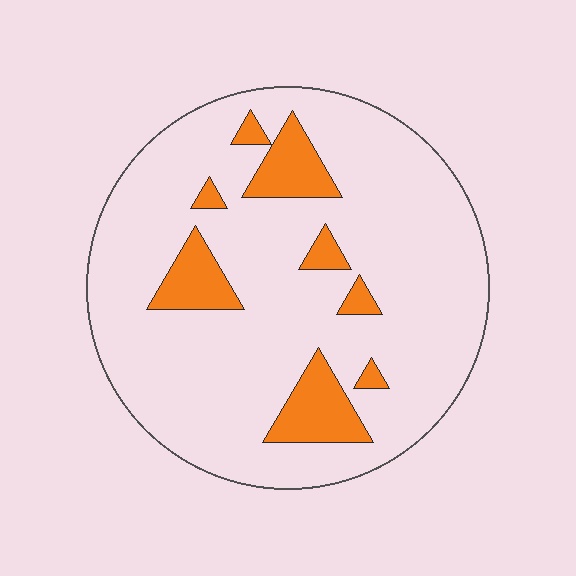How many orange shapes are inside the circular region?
8.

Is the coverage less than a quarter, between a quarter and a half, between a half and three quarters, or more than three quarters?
Less than a quarter.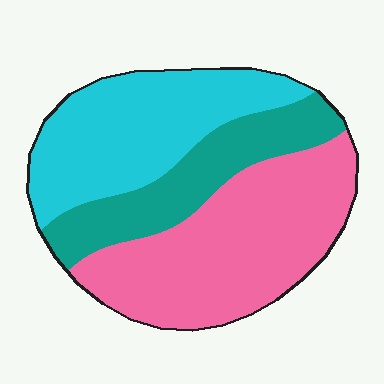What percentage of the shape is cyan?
Cyan covers 34% of the shape.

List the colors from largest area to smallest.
From largest to smallest: pink, cyan, teal.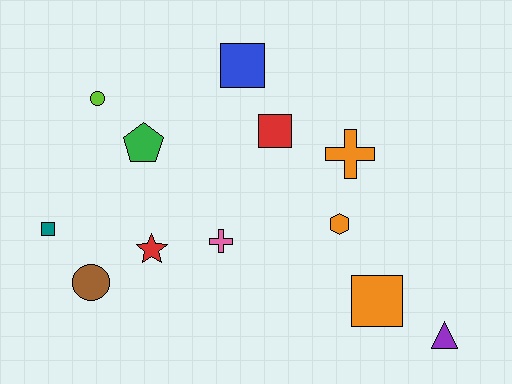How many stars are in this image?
There is 1 star.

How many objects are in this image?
There are 12 objects.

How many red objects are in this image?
There are 2 red objects.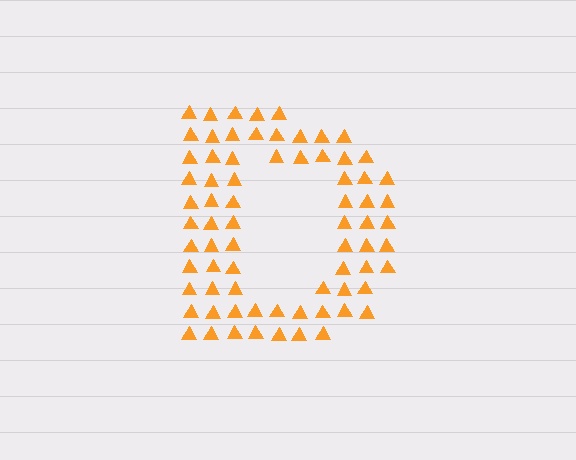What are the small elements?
The small elements are triangles.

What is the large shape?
The large shape is the letter D.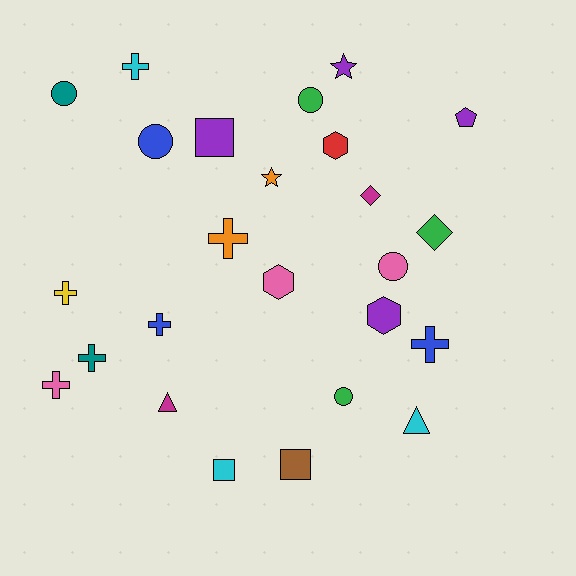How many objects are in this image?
There are 25 objects.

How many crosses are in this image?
There are 7 crosses.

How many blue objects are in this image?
There are 3 blue objects.